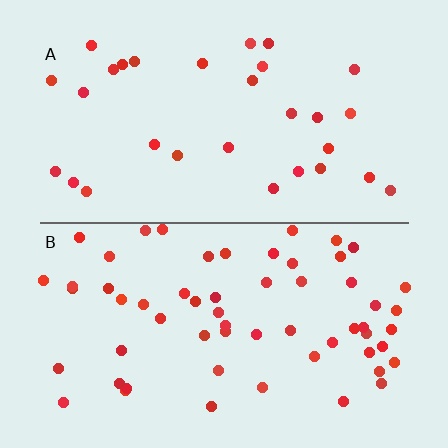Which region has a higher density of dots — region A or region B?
B (the bottom).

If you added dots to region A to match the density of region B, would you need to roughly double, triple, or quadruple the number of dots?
Approximately double.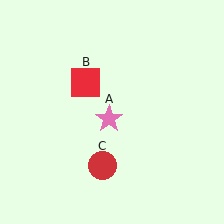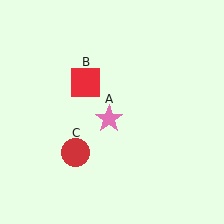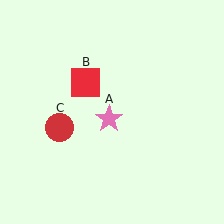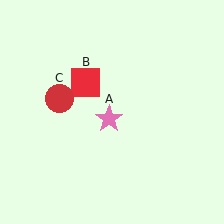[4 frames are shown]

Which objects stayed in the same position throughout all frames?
Pink star (object A) and red square (object B) remained stationary.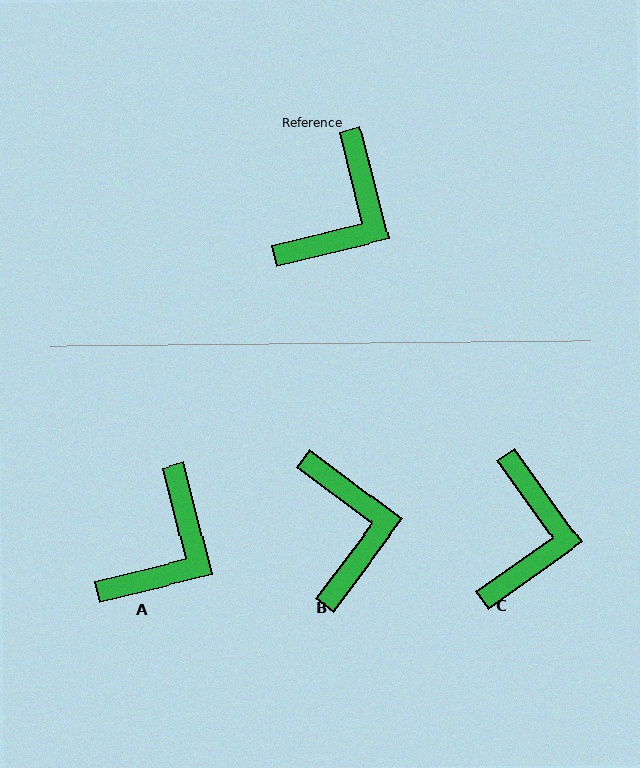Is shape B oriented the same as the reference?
No, it is off by about 39 degrees.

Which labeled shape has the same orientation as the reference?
A.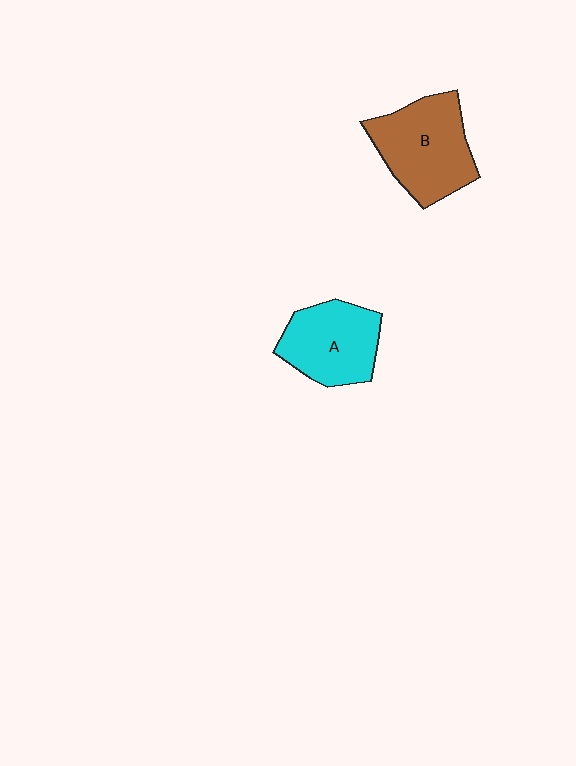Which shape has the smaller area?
Shape A (cyan).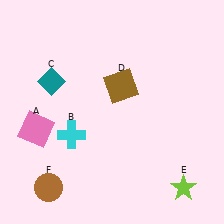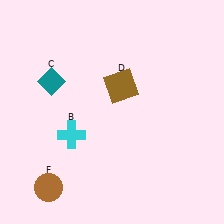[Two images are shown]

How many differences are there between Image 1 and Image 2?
There are 2 differences between the two images.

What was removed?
The lime star (E), the pink square (A) were removed in Image 2.